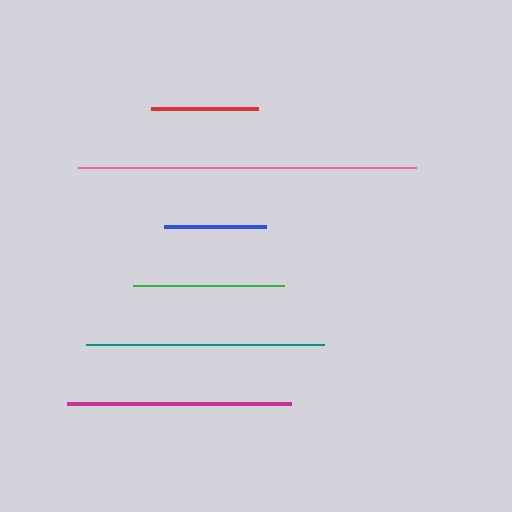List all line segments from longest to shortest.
From longest to shortest: pink, teal, magenta, green, red, blue.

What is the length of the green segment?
The green segment is approximately 151 pixels long.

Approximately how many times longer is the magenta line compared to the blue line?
The magenta line is approximately 2.2 times the length of the blue line.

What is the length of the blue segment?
The blue segment is approximately 102 pixels long.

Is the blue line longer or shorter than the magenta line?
The magenta line is longer than the blue line.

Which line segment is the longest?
The pink line is the longest at approximately 338 pixels.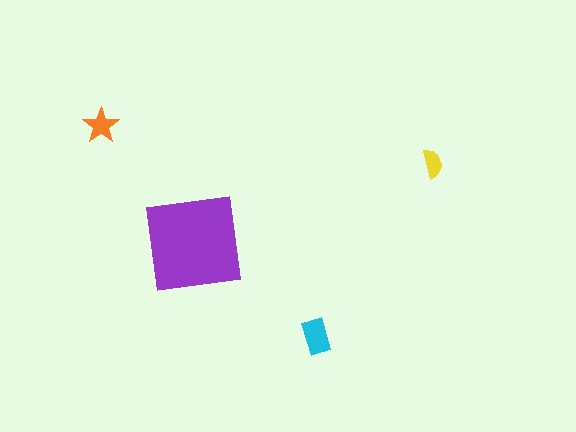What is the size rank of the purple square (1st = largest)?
1st.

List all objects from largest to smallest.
The purple square, the cyan rectangle, the orange star, the yellow semicircle.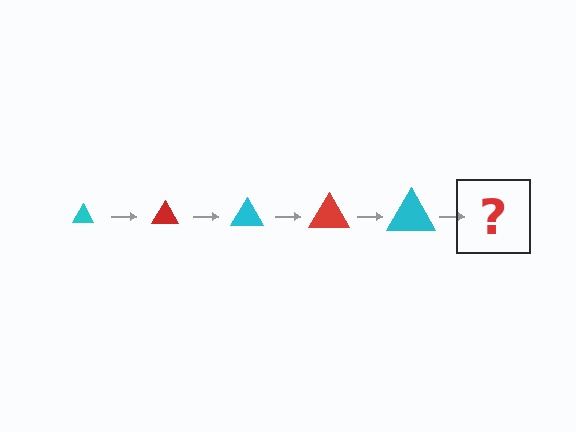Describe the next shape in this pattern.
It should be a red triangle, larger than the previous one.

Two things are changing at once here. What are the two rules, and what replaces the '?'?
The two rules are that the triangle grows larger each step and the color cycles through cyan and red. The '?' should be a red triangle, larger than the previous one.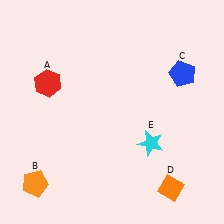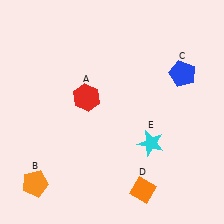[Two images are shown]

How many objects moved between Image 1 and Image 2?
2 objects moved between the two images.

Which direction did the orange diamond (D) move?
The orange diamond (D) moved left.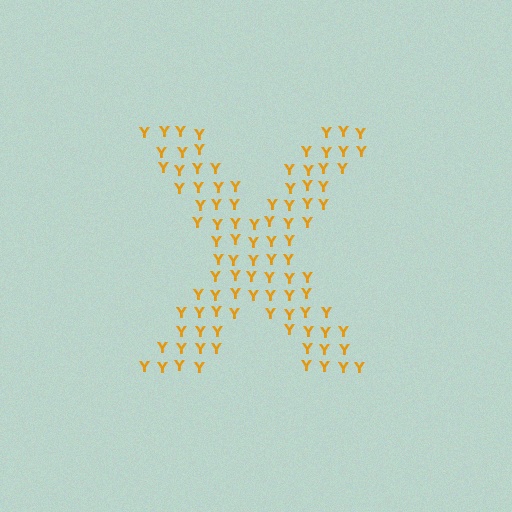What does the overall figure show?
The overall figure shows the letter X.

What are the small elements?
The small elements are letter Y's.